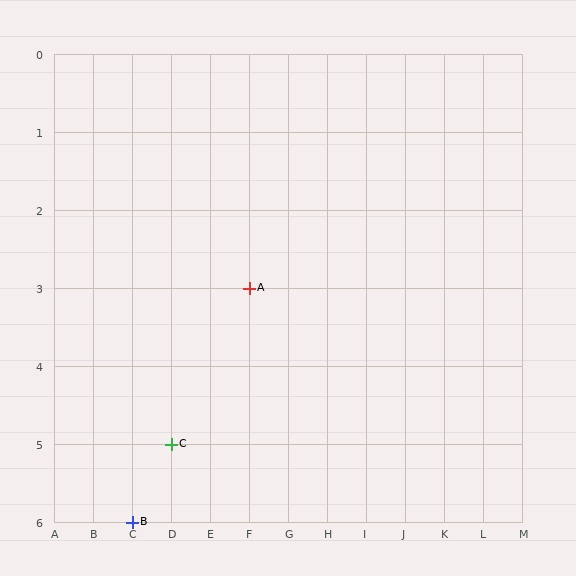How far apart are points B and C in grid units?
Points B and C are 1 column and 1 row apart (about 1.4 grid units diagonally).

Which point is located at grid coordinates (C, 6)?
Point B is at (C, 6).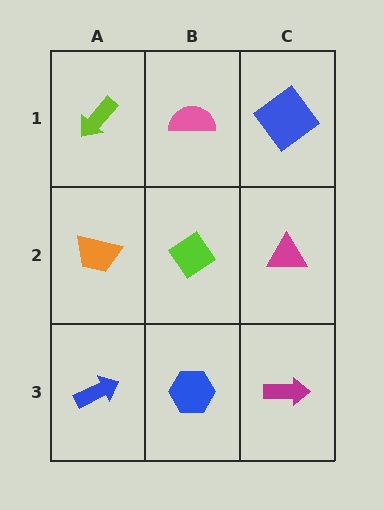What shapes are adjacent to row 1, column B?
A lime diamond (row 2, column B), a lime arrow (row 1, column A), a blue diamond (row 1, column C).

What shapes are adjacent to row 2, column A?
A lime arrow (row 1, column A), a blue arrow (row 3, column A), a lime diamond (row 2, column B).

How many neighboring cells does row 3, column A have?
2.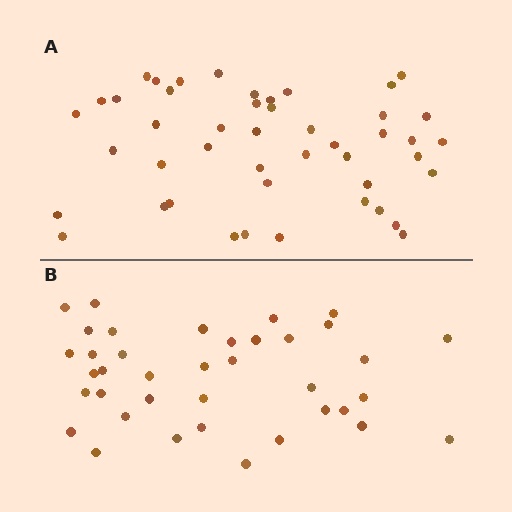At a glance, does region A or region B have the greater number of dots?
Region A (the top region) has more dots.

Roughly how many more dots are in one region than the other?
Region A has roughly 8 or so more dots than region B.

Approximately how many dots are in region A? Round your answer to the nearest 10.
About 50 dots. (The exact count is 46, which rounds to 50.)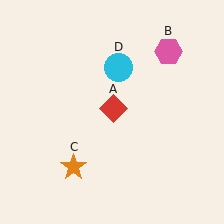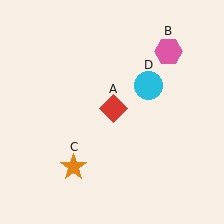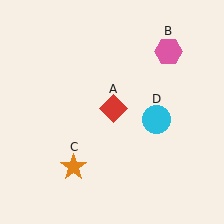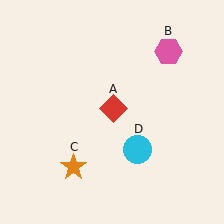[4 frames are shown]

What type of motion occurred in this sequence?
The cyan circle (object D) rotated clockwise around the center of the scene.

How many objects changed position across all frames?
1 object changed position: cyan circle (object D).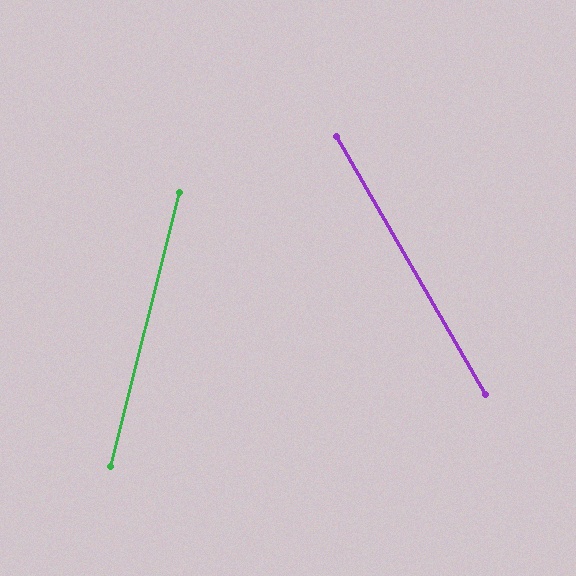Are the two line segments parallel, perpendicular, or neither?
Neither parallel nor perpendicular — they differ by about 44°.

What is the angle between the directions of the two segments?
Approximately 44 degrees.